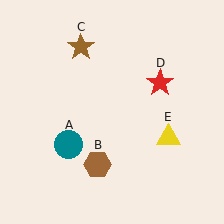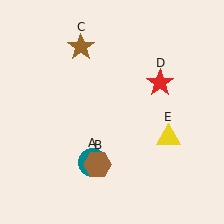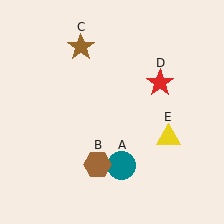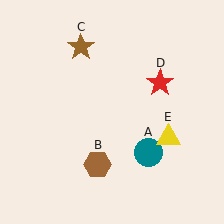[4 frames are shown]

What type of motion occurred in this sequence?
The teal circle (object A) rotated counterclockwise around the center of the scene.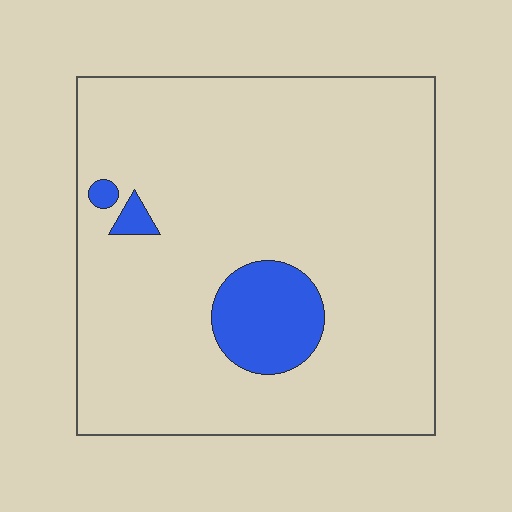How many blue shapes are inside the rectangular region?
3.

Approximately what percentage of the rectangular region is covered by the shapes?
Approximately 10%.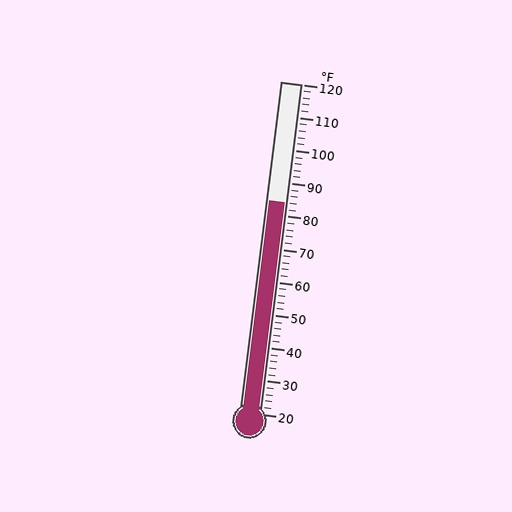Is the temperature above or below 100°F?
The temperature is below 100°F.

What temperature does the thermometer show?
The thermometer shows approximately 84°F.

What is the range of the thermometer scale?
The thermometer scale ranges from 20°F to 120°F.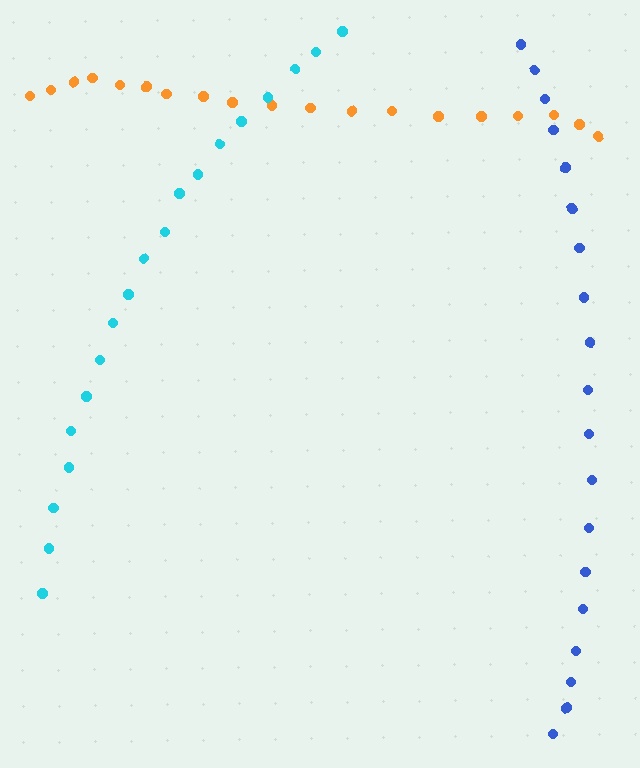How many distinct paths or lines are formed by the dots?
There are 3 distinct paths.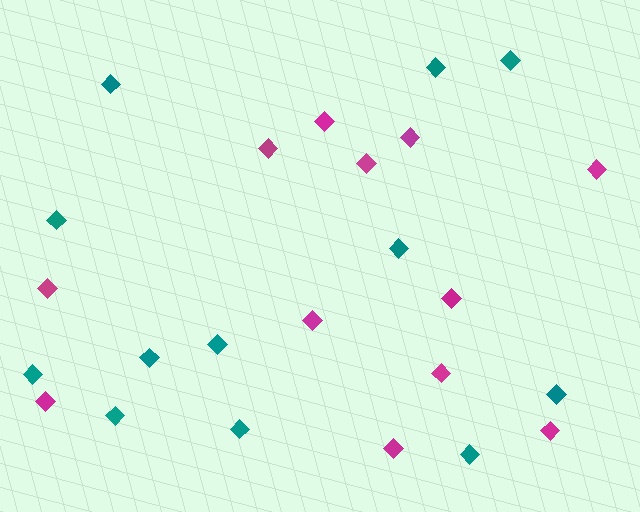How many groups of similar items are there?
There are 2 groups: one group of teal diamonds (12) and one group of magenta diamonds (12).